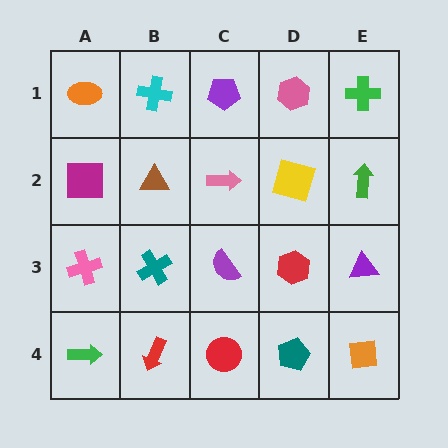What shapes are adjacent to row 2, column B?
A cyan cross (row 1, column B), a teal cross (row 3, column B), a magenta square (row 2, column A), a pink arrow (row 2, column C).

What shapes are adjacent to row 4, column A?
A pink cross (row 3, column A), a red arrow (row 4, column B).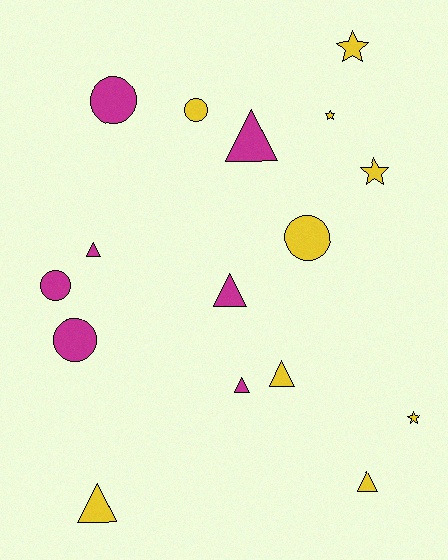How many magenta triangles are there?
There are 4 magenta triangles.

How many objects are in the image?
There are 16 objects.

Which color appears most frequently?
Yellow, with 9 objects.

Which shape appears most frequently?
Triangle, with 7 objects.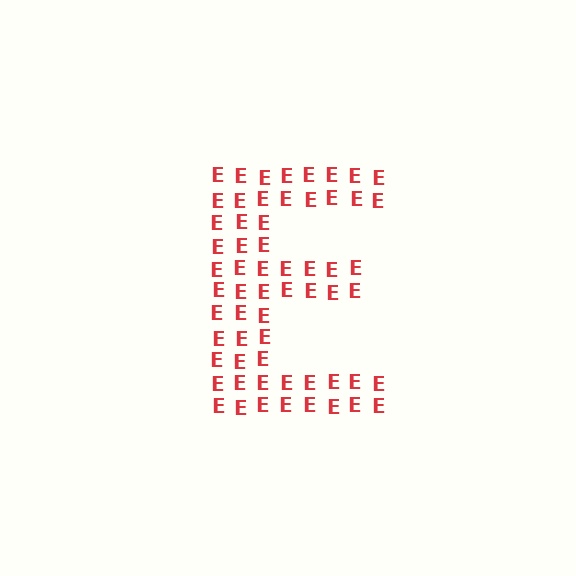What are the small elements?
The small elements are letter E's.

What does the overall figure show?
The overall figure shows the letter E.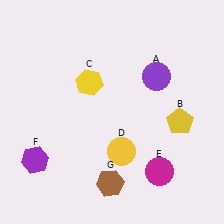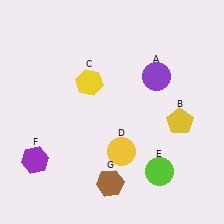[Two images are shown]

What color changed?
The circle (E) changed from magenta in Image 1 to lime in Image 2.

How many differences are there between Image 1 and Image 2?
There is 1 difference between the two images.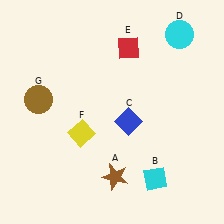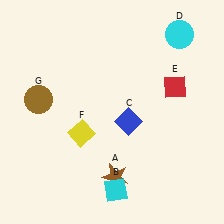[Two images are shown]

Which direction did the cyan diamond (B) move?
The cyan diamond (B) moved left.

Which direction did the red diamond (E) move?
The red diamond (E) moved right.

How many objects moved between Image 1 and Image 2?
2 objects moved between the two images.